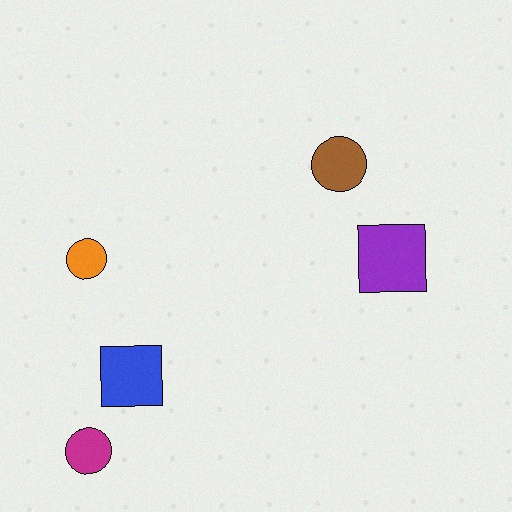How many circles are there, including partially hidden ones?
There are 3 circles.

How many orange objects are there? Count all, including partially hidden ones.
There is 1 orange object.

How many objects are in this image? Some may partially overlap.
There are 5 objects.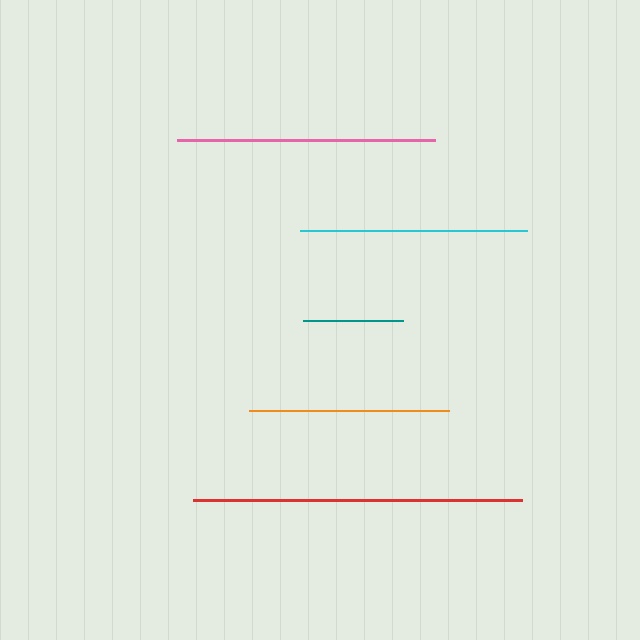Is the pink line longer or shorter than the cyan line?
The pink line is longer than the cyan line.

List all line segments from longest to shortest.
From longest to shortest: red, pink, cyan, orange, teal.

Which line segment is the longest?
The red line is the longest at approximately 329 pixels.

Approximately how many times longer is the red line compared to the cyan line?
The red line is approximately 1.5 times the length of the cyan line.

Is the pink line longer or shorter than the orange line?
The pink line is longer than the orange line.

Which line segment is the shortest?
The teal line is the shortest at approximately 100 pixels.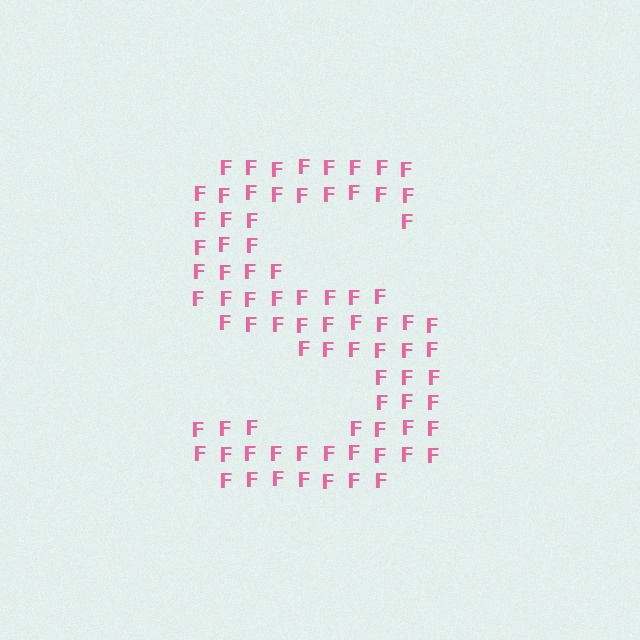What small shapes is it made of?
It is made of small letter F's.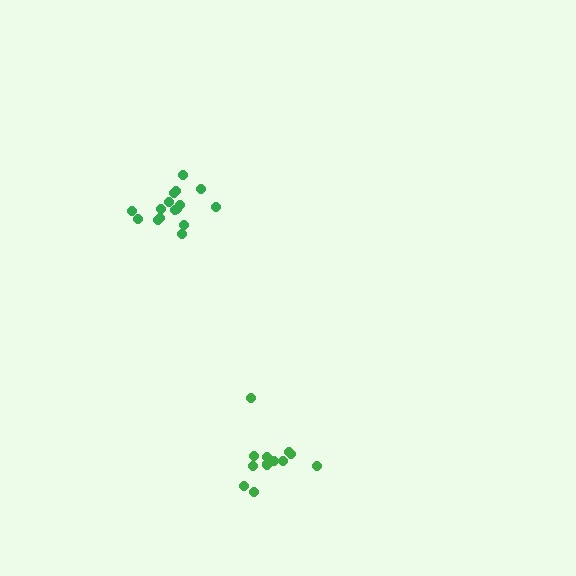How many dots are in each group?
Group 1: 16 dots, Group 2: 13 dots (29 total).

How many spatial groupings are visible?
There are 2 spatial groupings.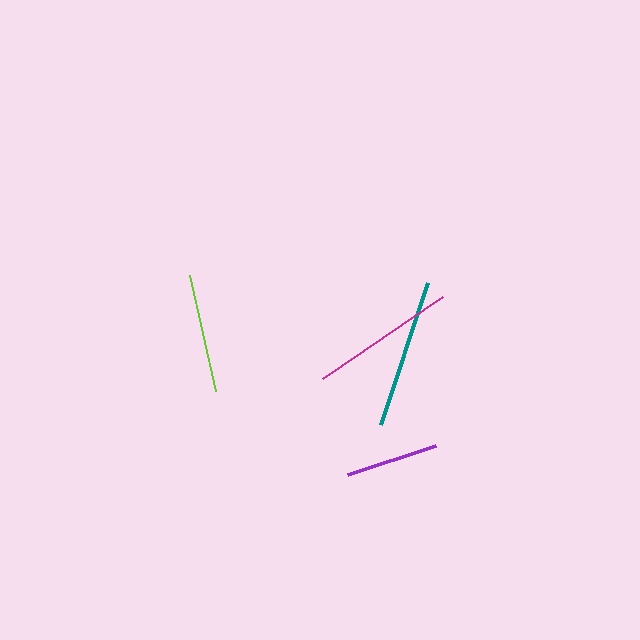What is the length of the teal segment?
The teal segment is approximately 150 pixels long.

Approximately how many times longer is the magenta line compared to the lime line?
The magenta line is approximately 1.2 times the length of the lime line.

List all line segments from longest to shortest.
From longest to shortest: teal, magenta, lime, purple.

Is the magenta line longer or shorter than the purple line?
The magenta line is longer than the purple line.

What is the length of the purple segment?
The purple segment is approximately 93 pixels long.